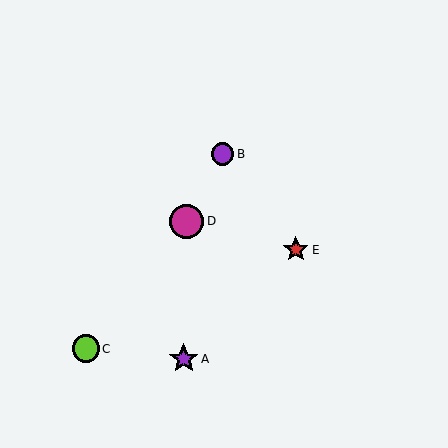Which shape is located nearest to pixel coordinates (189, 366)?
The purple star (labeled A) at (184, 359) is nearest to that location.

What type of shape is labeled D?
Shape D is a magenta circle.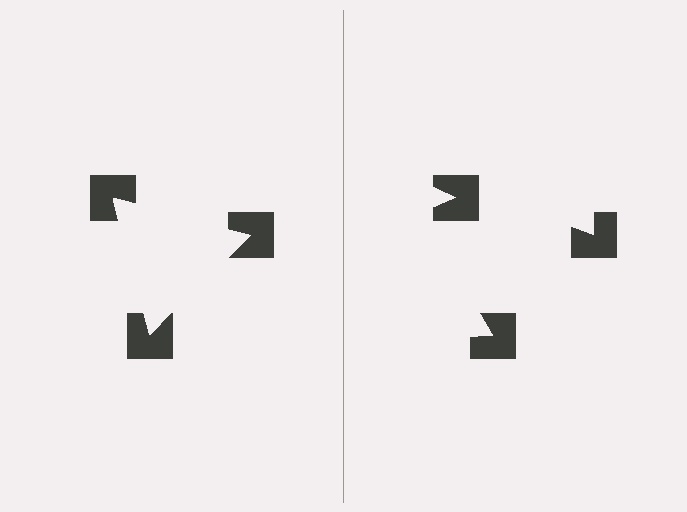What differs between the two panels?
The notched squares are positioned identically on both sides; only the wedge orientations differ. On the left they align to a triangle; on the right they are misaligned.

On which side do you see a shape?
An illusory triangle appears on the left side. On the right side the wedge cuts are rotated, so no coherent shape forms.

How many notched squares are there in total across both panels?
6 — 3 on each side.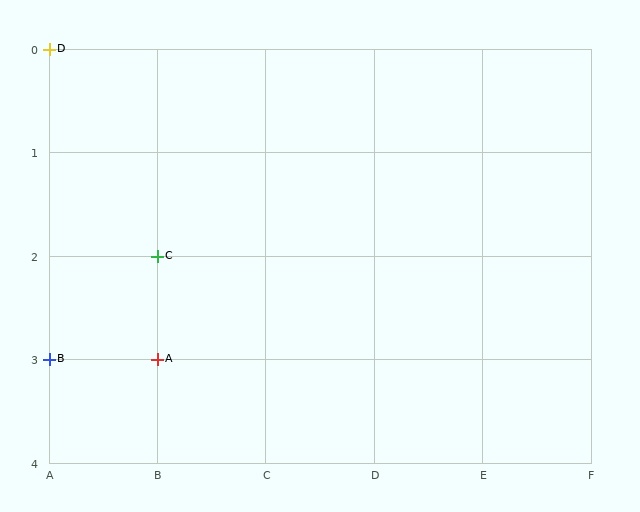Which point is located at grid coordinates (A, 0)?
Point D is at (A, 0).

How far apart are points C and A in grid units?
Points C and A are 1 row apart.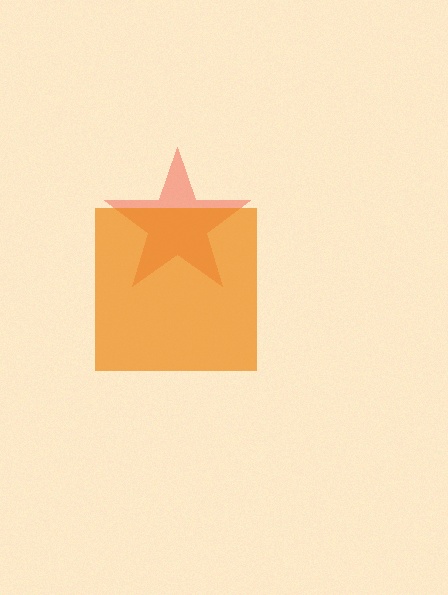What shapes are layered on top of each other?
The layered shapes are: a red star, an orange square.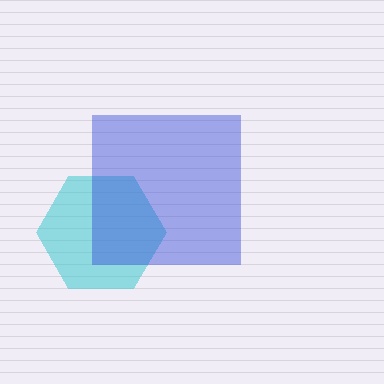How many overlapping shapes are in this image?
There are 2 overlapping shapes in the image.